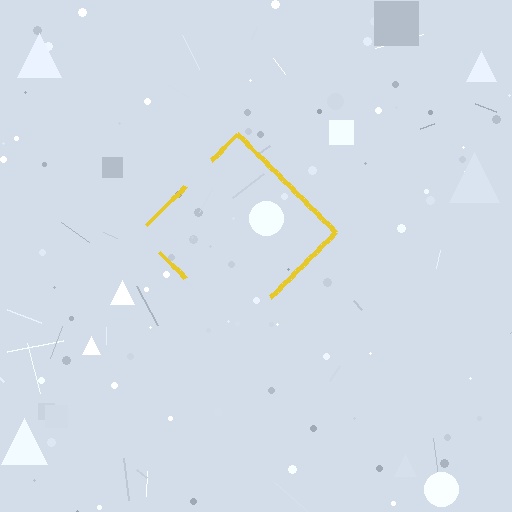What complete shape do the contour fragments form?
The contour fragments form a diamond.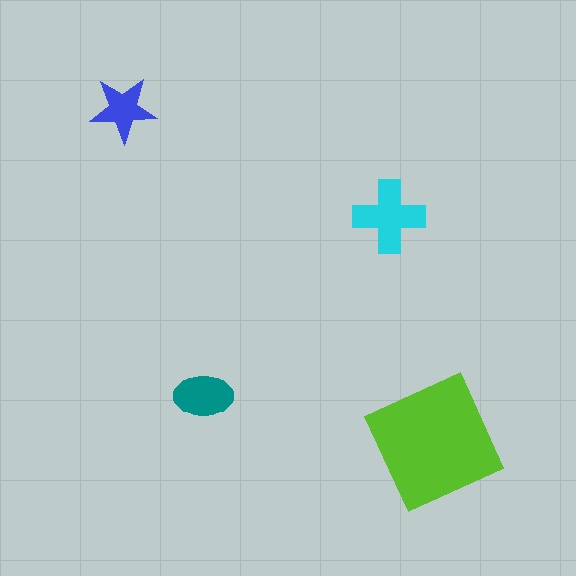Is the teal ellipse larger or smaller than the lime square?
Smaller.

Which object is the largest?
The lime square.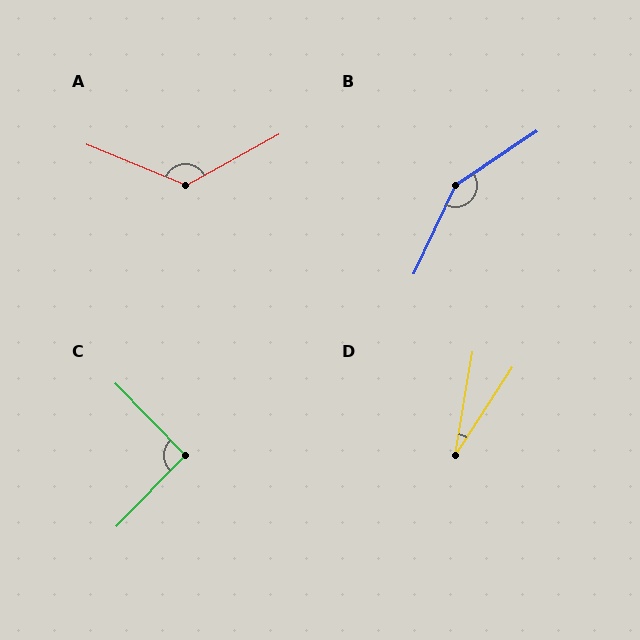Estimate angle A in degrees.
Approximately 128 degrees.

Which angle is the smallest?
D, at approximately 23 degrees.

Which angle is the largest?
B, at approximately 149 degrees.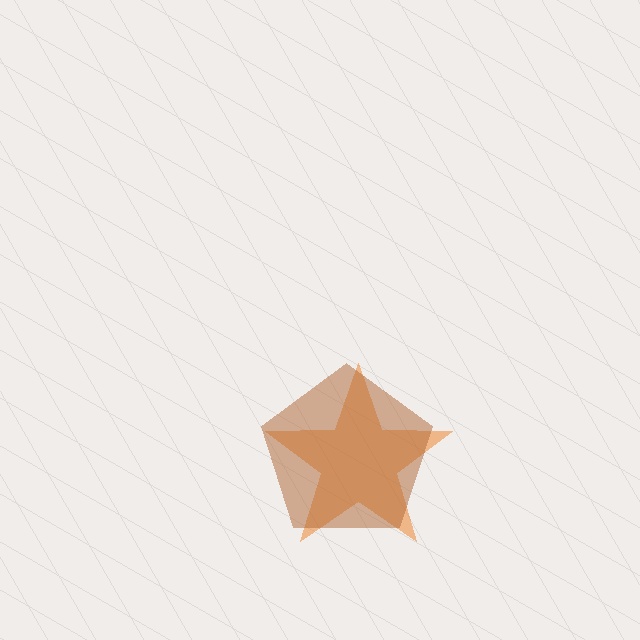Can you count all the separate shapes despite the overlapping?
Yes, there are 2 separate shapes.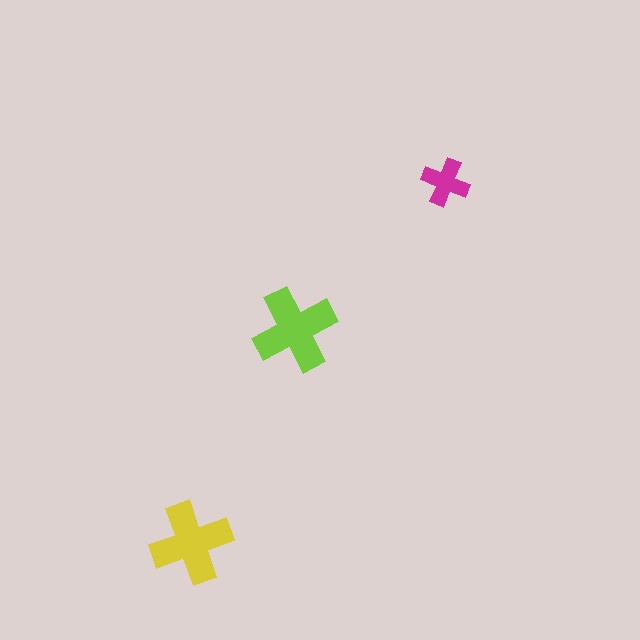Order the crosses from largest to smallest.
the lime one, the yellow one, the magenta one.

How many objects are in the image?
There are 3 objects in the image.